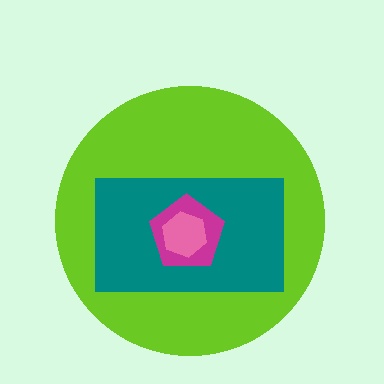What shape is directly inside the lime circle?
The teal rectangle.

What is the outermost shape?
The lime circle.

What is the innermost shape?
The pink hexagon.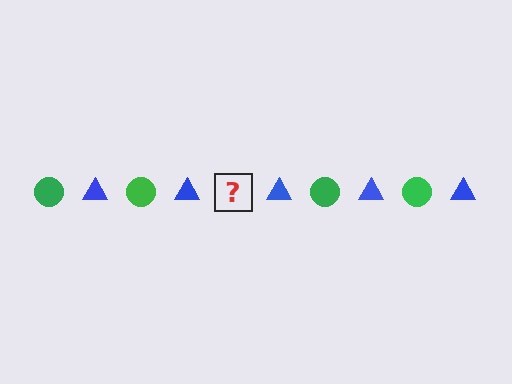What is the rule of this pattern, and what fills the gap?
The rule is that the pattern alternates between green circle and blue triangle. The gap should be filled with a green circle.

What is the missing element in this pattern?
The missing element is a green circle.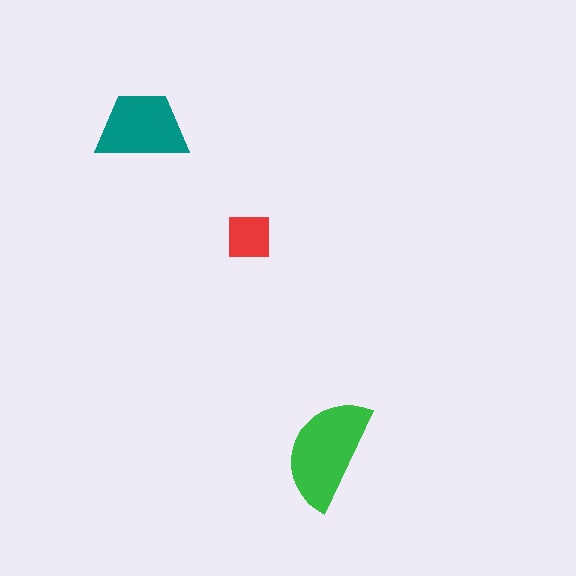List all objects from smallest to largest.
The red square, the teal trapezoid, the green semicircle.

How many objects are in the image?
There are 3 objects in the image.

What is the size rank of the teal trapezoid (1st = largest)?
2nd.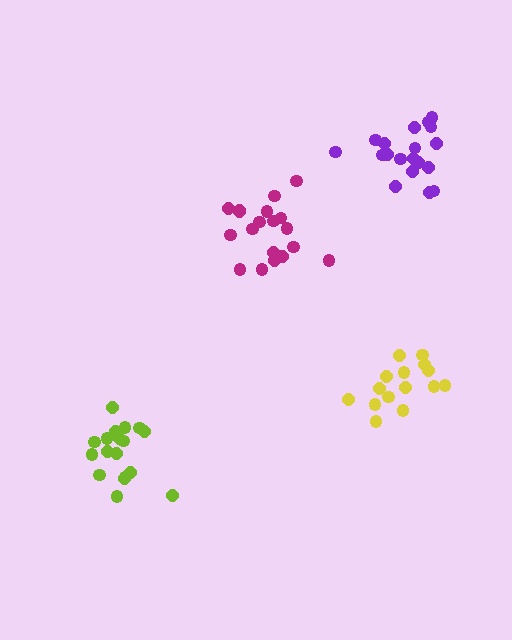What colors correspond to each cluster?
The clusters are colored: magenta, purple, yellow, lime.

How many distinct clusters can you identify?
There are 4 distinct clusters.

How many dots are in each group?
Group 1: 19 dots, Group 2: 19 dots, Group 3: 15 dots, Group 4: 18 dots (71 total).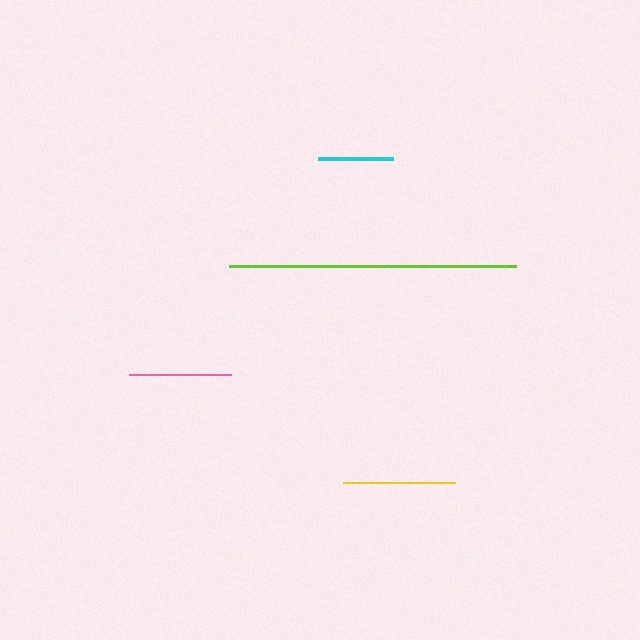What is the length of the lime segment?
The lime segment is approximately 286 pixels long.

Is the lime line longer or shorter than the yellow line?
The lime line is longer than the yellow line.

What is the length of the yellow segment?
The yellow segment is approximately 112 pixels long.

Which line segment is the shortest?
The cyan line is the shortest at approximately 74 pixels.